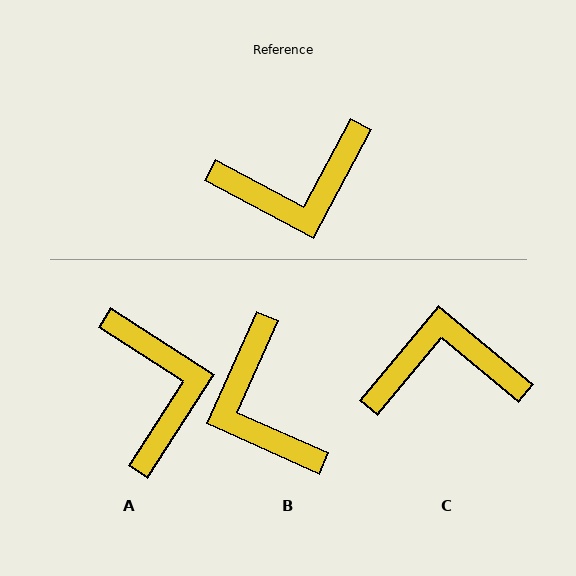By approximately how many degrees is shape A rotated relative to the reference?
Approximately 85 degrees counter-clockwise.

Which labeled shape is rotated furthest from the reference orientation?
C, about 168 degrees away.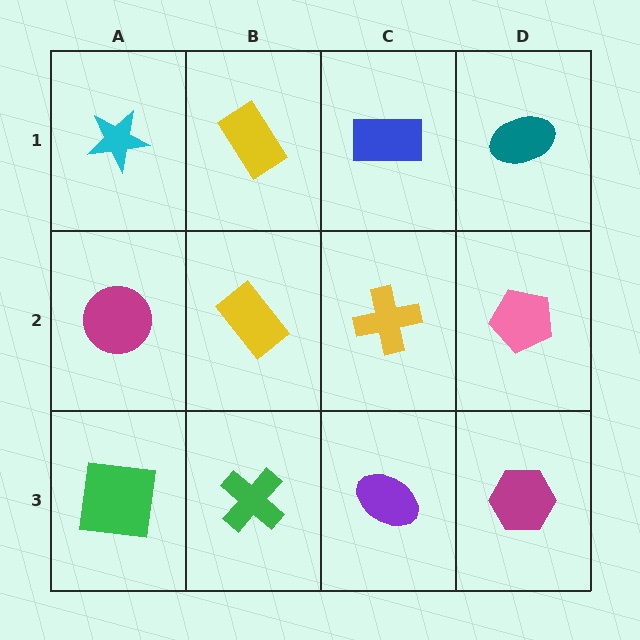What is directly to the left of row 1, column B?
A cyan star.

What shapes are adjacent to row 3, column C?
A yellow cross (row 2, column C), a green cross (row 3, column B), a magenta hexagon (row 3, column D).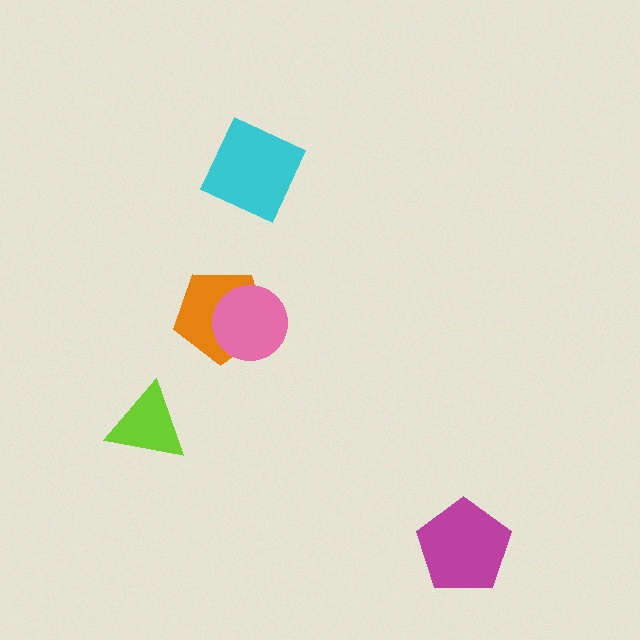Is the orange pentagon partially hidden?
Yes, it is partially covered by another shape.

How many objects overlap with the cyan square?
0 objects overlap with the cyan square.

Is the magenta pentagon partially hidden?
No, no other shape covers it.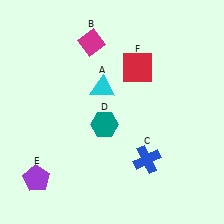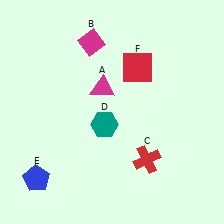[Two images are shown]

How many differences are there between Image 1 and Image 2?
There are 3 differences between the two images.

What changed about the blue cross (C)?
In Image 1, C is blue. In Image 2, it changed to red.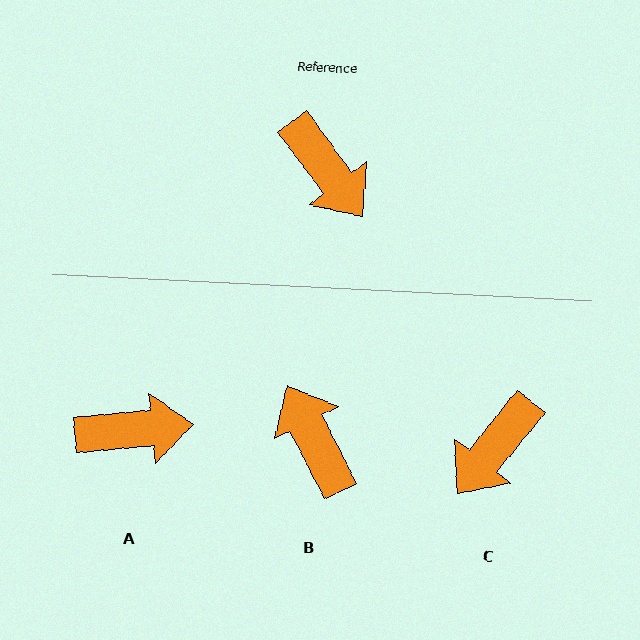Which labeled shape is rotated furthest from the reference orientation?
B, about 170 degrees away.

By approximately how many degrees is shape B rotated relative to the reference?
Approximately 170 degrees counter-clockwise.